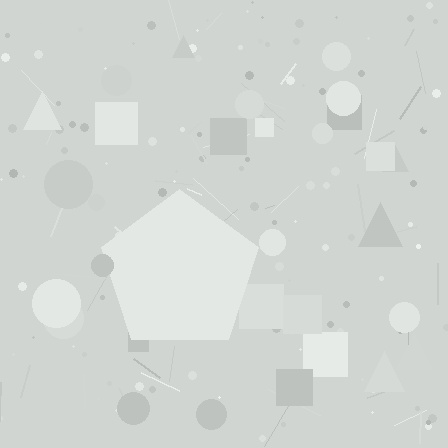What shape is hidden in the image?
A pentagon is hidden in the image.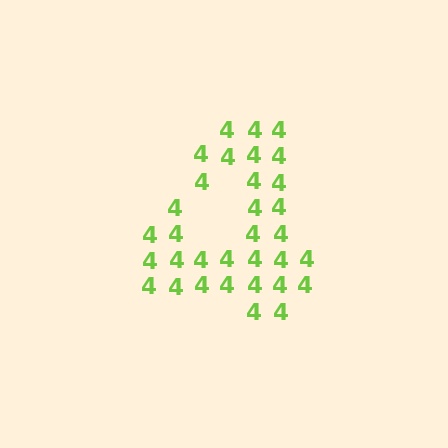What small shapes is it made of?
It is made of small digit 4's.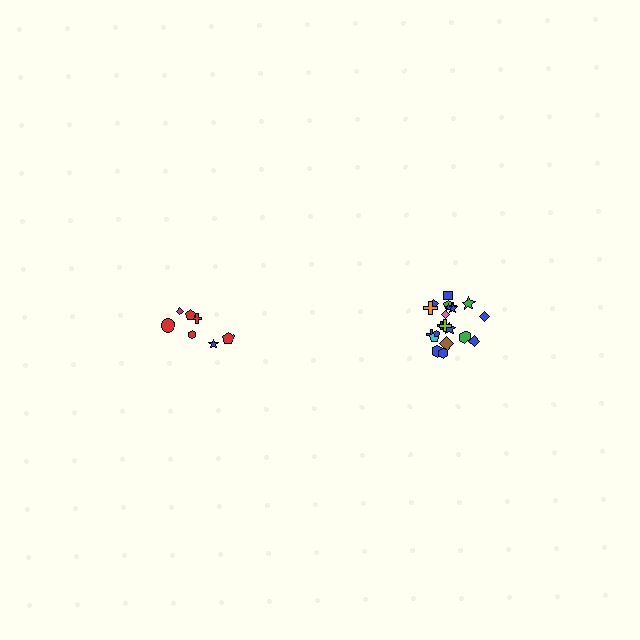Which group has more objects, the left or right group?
The right group.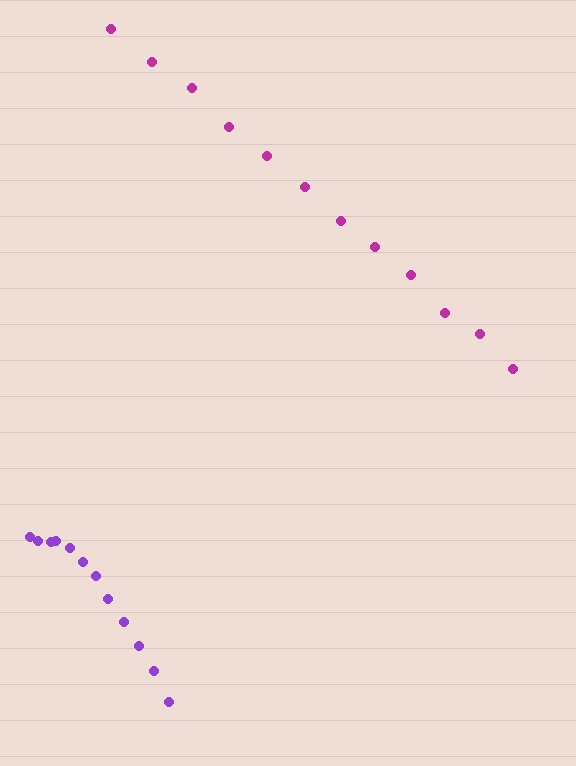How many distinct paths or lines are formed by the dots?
There are 2 distinct paths.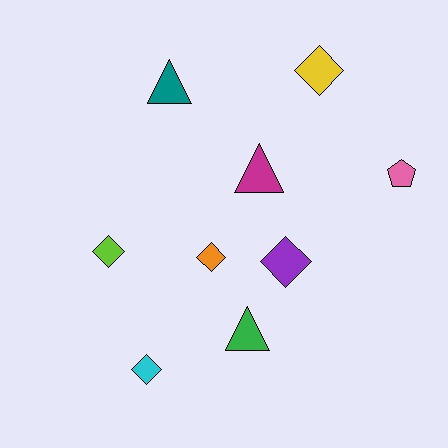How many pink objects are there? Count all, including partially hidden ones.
There is 1 pink object.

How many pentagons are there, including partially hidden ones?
There is 1 pentagon.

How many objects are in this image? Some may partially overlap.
There are 9 objects.